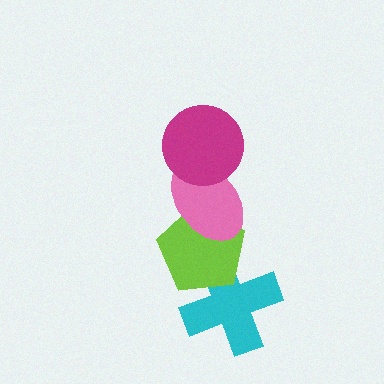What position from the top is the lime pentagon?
The lime pentagon is 3rd from the top.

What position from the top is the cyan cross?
The cyan cross is 4th from the top.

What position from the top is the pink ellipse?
The pink ellipse is 2nd from the top.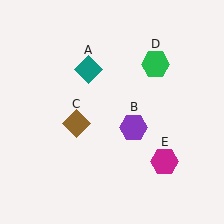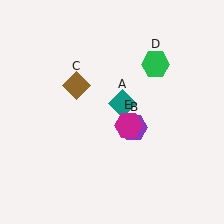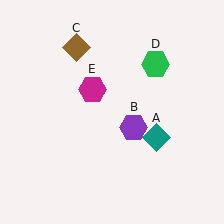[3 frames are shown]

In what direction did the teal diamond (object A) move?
The teal diamond (object A) moved down and to the right.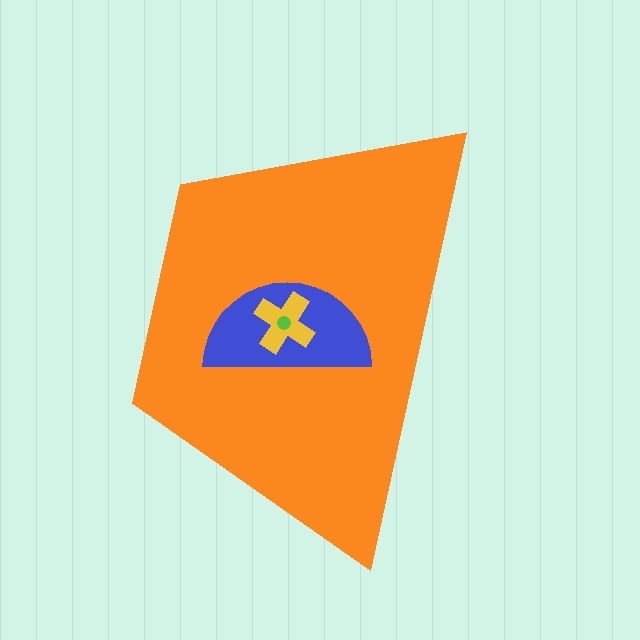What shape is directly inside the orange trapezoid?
The blue semicircle.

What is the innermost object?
The lime circle.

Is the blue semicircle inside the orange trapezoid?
Yes.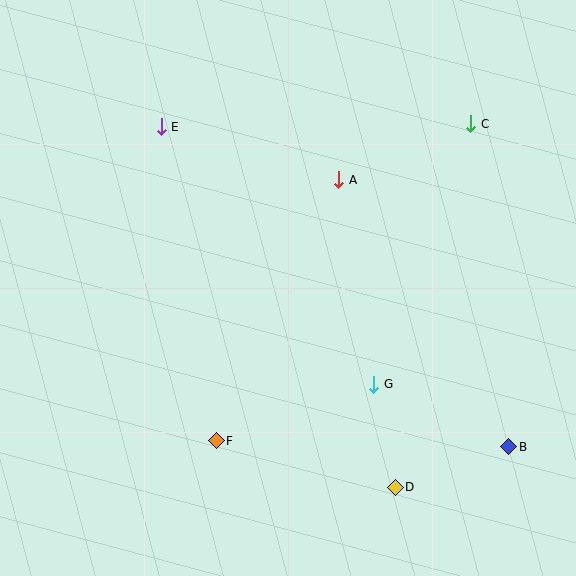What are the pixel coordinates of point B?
Point B is at (509, 447).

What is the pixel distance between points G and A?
The distance between G and A is 208 pixels.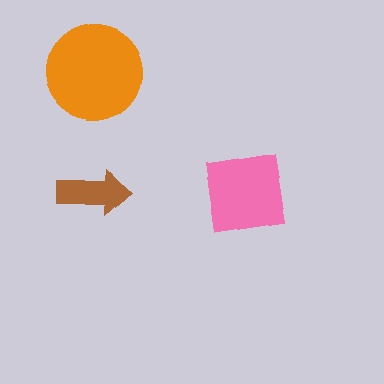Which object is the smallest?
The brown arrow.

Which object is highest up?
The orange circle is topmost.